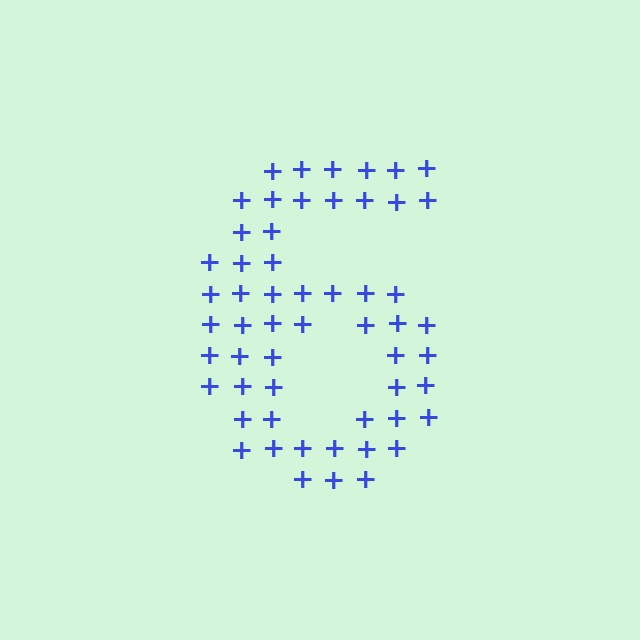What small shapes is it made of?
It is made of small plus signs.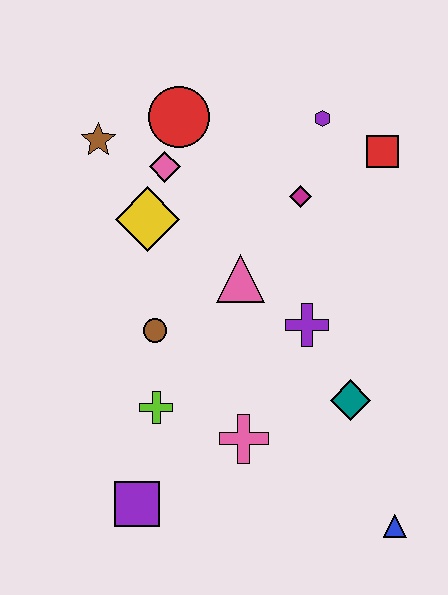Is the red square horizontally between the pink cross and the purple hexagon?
No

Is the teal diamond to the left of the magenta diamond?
No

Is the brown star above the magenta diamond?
Yes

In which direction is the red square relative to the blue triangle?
The red square is above the blue triangle.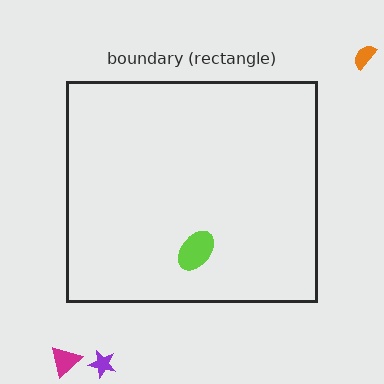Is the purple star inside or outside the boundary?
Outside.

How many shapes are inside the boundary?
1 inside, 3 outside.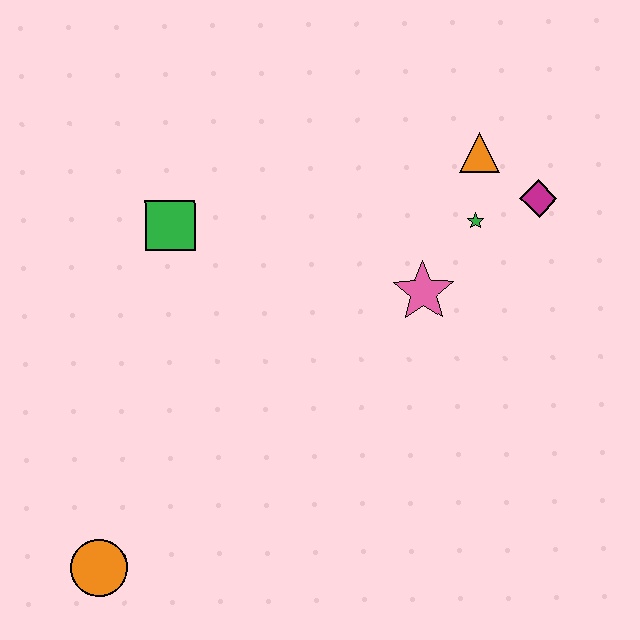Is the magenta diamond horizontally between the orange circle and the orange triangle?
No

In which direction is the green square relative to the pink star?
The green square is to the left of the pink star.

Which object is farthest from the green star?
The orange circle is farthest from the green star.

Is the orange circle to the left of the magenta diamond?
Yes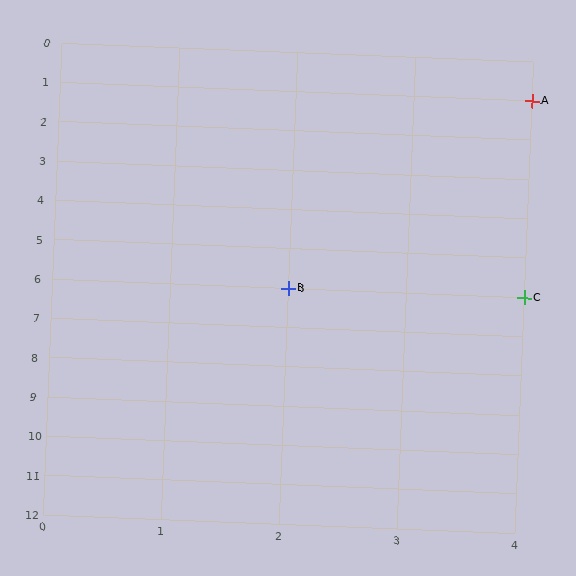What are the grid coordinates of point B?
Point B is at grid coordinates (2, 6).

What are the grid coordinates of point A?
Point A is at grid coordinates (4, 1).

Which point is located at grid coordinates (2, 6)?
Point B is at (2, 6).